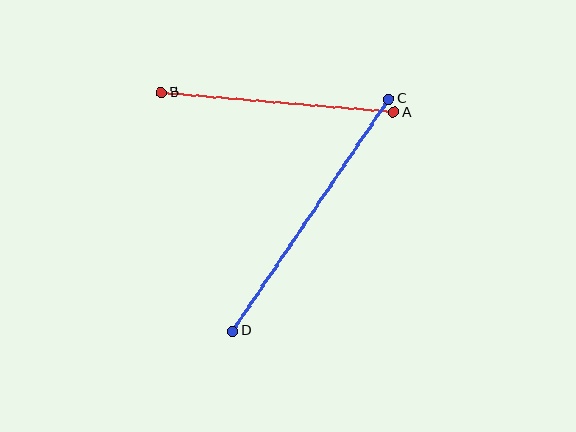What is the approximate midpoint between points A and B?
The midpoint is at approximately (277, 102) pixels.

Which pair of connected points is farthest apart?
Points C and D are farthest apart.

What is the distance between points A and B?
The distance is approximately 233 pixels.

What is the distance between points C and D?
The distance is approximately 280 pixels.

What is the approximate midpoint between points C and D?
The midpoint is at approximately (311, 215) pixels.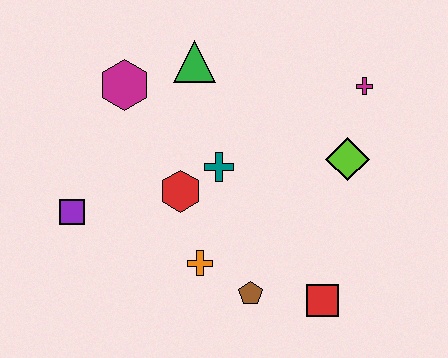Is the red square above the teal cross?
No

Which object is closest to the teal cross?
The red hexagon is closest to the teal cross.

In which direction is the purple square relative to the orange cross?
The purple square is to the left of the orange cross.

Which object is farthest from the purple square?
The magenta cross is farthest from the purple square.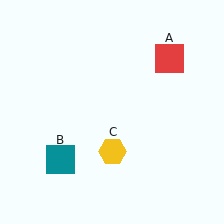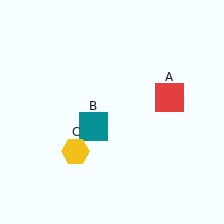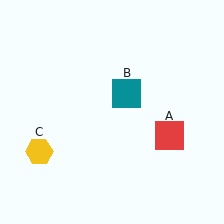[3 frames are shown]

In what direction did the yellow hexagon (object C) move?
The yellow hexagon (object C) moved left.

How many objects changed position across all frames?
3 objects changed position: red square (object A), teal square (object B), yellow hexagon (object C).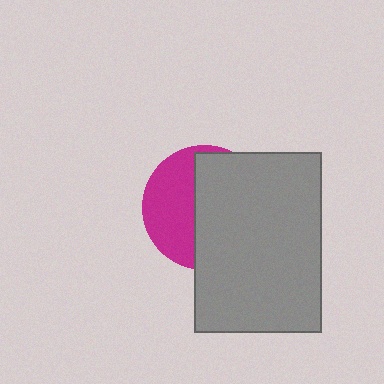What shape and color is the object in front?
The object in front is a gray rectangle.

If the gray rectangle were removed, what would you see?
You would see the complete magenta circle.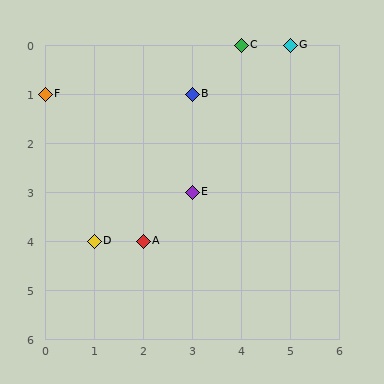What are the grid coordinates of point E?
Point E is at grid coordinates (3, 3).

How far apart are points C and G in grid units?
Points C and G are 1 column apart.